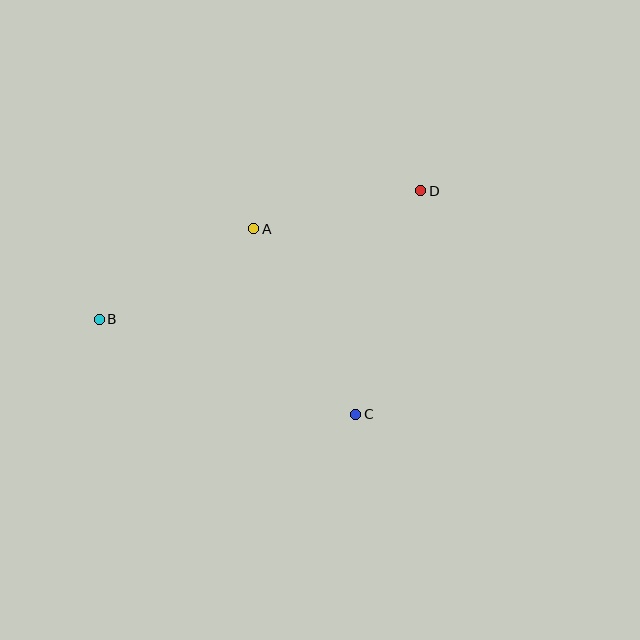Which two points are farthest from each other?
Points B and D are farthest from each other.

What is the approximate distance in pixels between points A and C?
The distance between A and C is approximately 212 pixels.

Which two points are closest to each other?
Points A and D are closest to each other.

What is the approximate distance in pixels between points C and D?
The distance between C and D is approximately 233 pixels.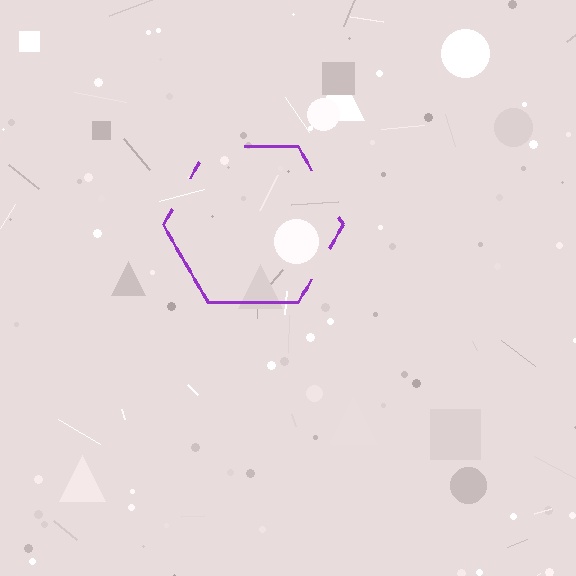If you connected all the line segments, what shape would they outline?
They would outline a hexagon.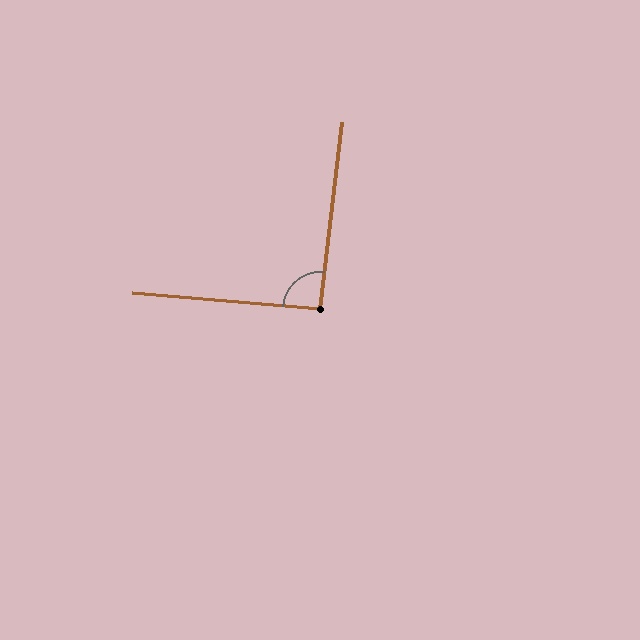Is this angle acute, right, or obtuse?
It is approximately a right angle.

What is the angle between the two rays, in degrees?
Approximately 92 degrees.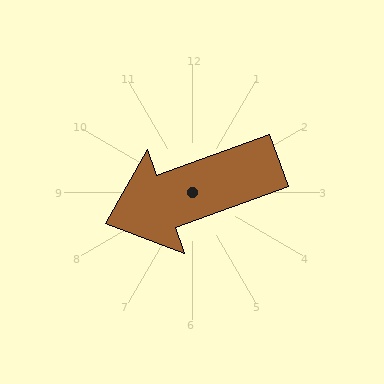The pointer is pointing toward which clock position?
Roughly 8 o'clock.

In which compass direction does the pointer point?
West.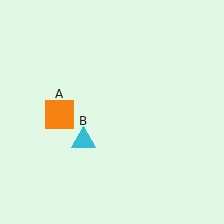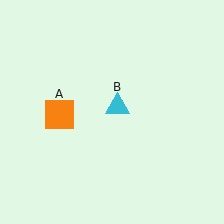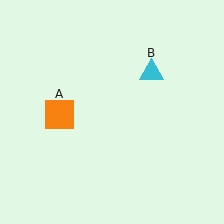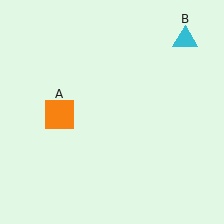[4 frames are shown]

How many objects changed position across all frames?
1 object changed position: cyan triangle (object B).